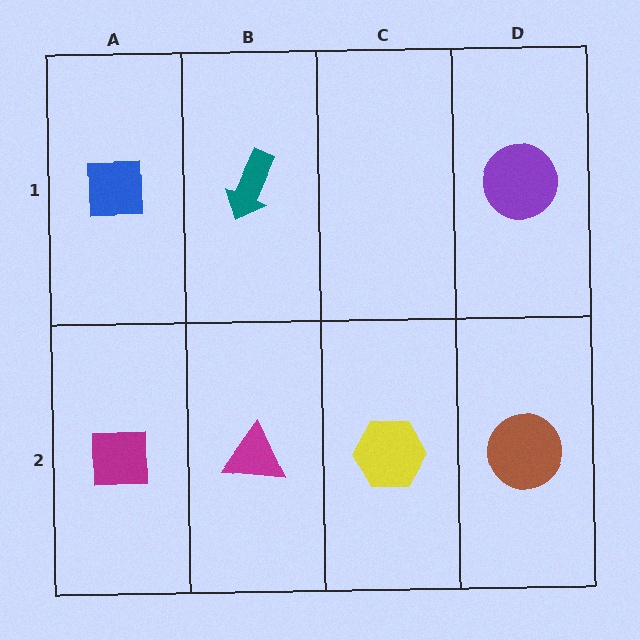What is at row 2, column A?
A magenta square.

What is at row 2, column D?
A brown circle.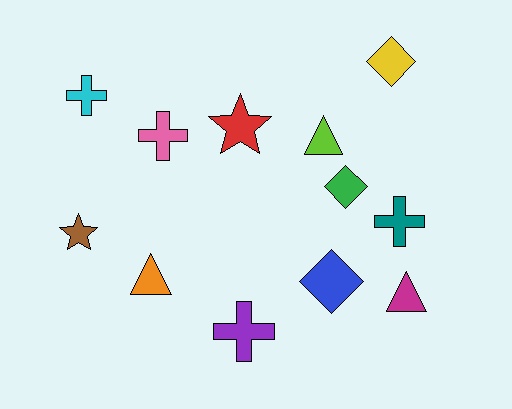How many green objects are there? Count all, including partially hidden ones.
There is 1 green object.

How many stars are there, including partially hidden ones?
There are 2 stars.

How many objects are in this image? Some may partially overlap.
There are 12 objects.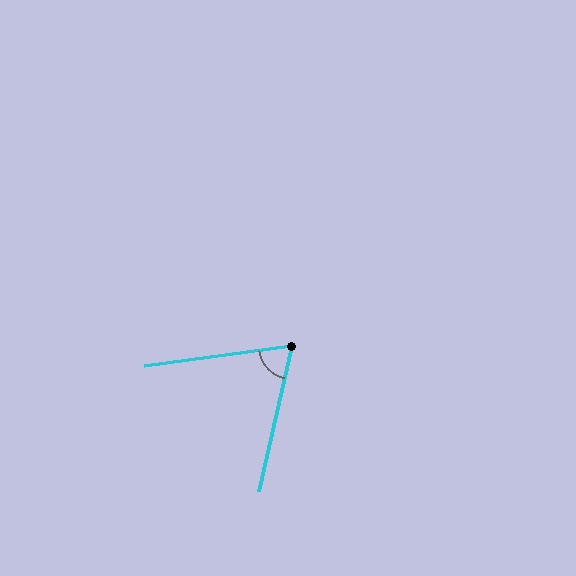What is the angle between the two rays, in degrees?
Approximately 69 degrees.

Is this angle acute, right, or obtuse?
It is acute.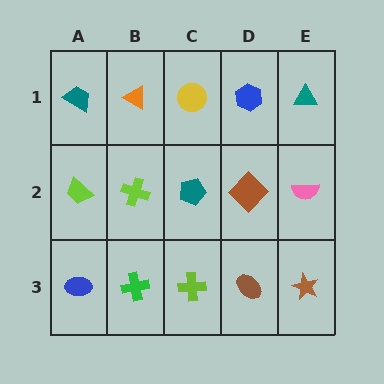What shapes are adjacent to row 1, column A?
A lime trapezoid (row 2, column A), an orange triangle (row 1, column B).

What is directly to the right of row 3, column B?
A lime cross.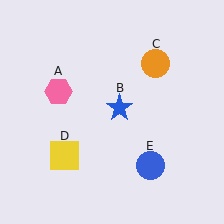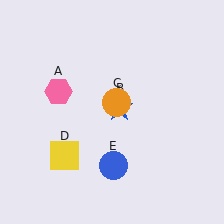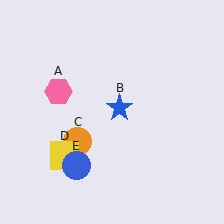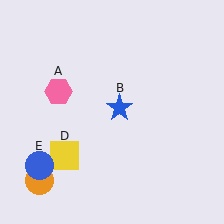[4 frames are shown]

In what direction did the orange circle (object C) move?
The orange circle (object C) moved down and to the left.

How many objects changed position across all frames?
2 objects changed position: orange circle (object C), blue circle (object E).